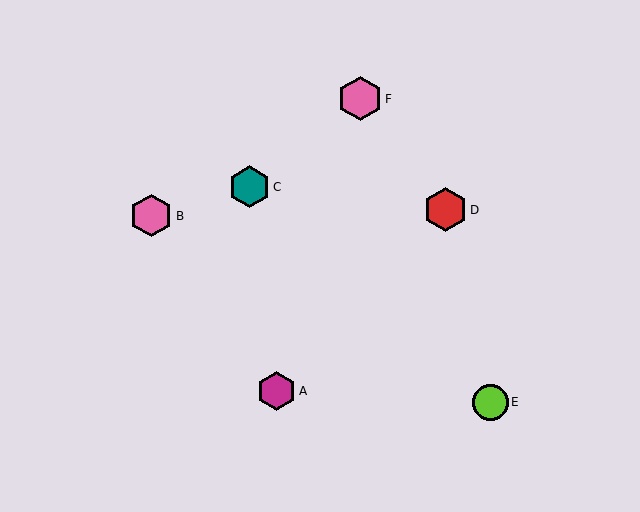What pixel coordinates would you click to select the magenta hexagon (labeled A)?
Click at (276, 391) to select the magenta hexagon A.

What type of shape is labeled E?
Shape E is a lime circle.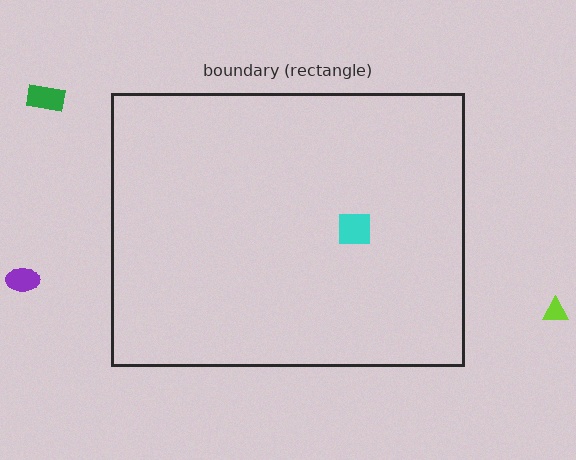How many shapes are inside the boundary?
1 inside, 3 outside.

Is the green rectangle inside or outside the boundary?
Outside.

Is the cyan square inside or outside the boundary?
Inside.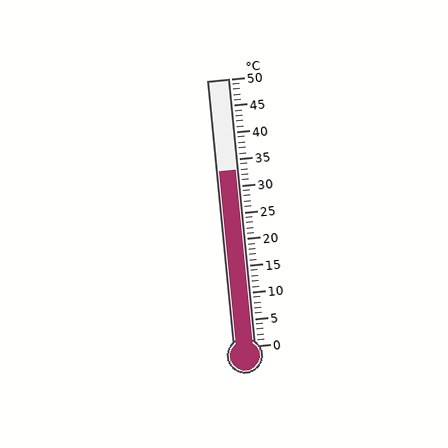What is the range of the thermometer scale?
The thermometer scale ranges from 0°C to 50°C.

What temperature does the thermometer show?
The thermometer shows approximately 33°C.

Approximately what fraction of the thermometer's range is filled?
The thermometer is filled to approximately 65% of its range.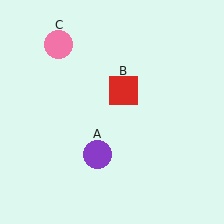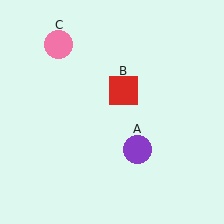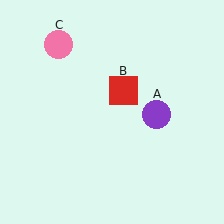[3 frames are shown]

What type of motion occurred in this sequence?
The purple circle (object A) rotated counterclockwise around the center of the scene.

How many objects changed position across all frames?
1 object changed position: purple circle (object A).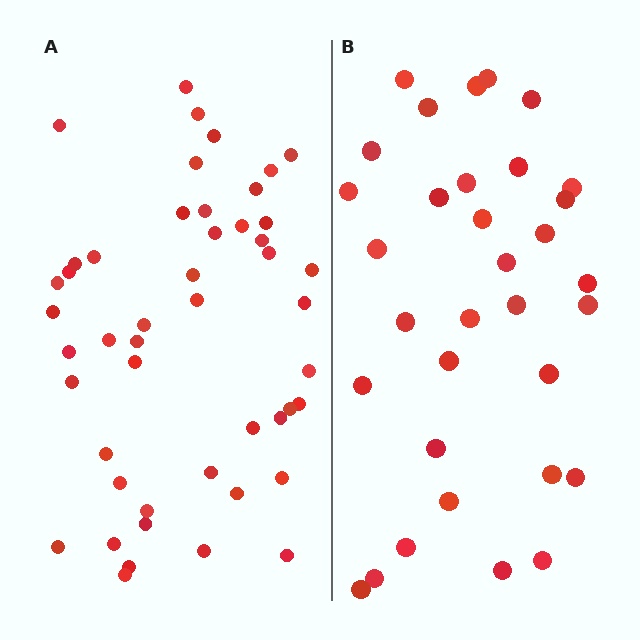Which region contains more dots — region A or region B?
Region A (the left region) has more dots.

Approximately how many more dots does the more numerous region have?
Region A has approximately 15 more dots than region B.